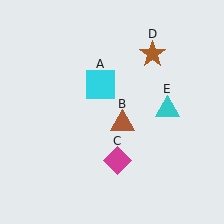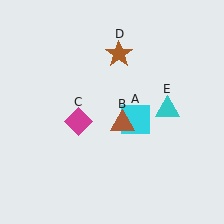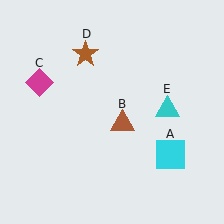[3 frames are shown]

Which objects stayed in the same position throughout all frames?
Brown triangle (object B) and cyan triangle (object E) remained stationary.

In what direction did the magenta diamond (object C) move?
The magenta diamond (object C) moved up and to the left.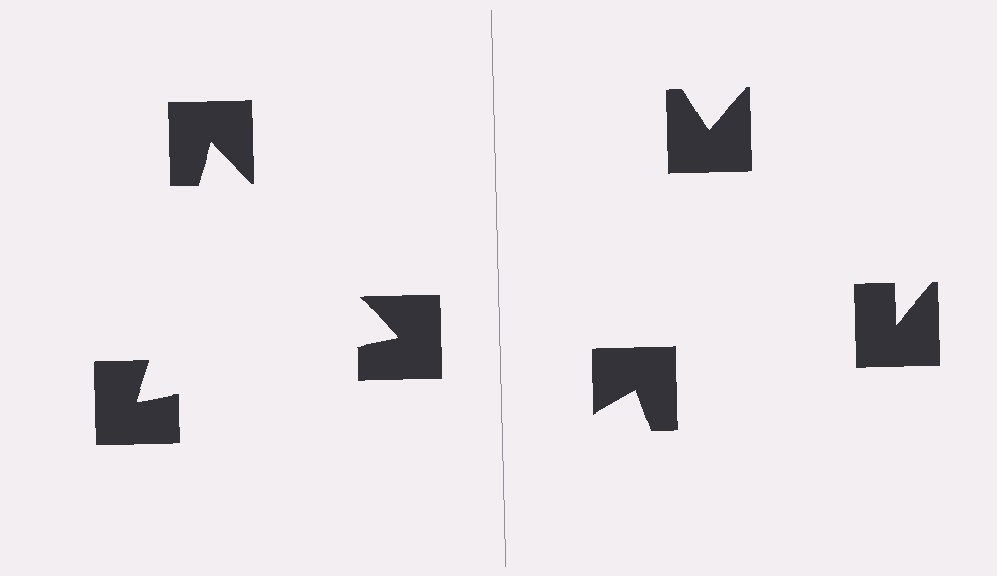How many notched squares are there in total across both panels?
6 — 3 on each side.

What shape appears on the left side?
An illusory triangle.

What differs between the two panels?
The notched squares are positioned identically on both sides; only the wedge orientations differ. On the left they align to a triangle; on the right they are misaligned.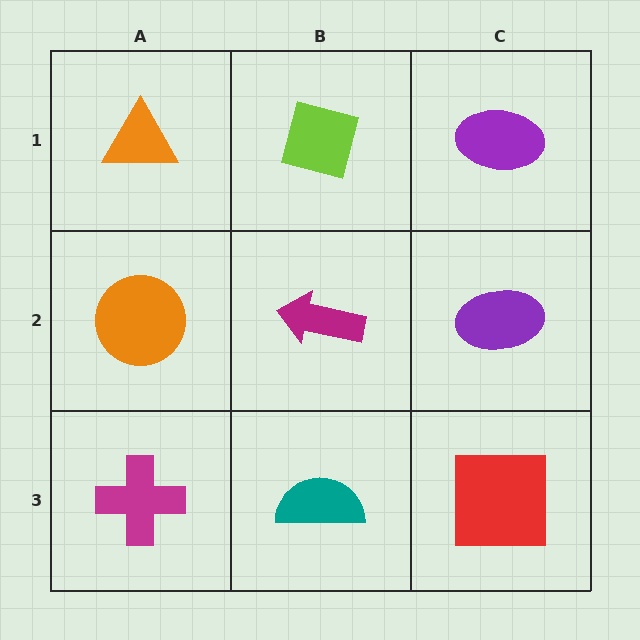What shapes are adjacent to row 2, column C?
A purple ellipse (row 1, column C), a red square (row 3, column C), a magenta arrow (row 2, column B).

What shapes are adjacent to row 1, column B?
A magenta arrow (row 2, column B), an orange triangle (row 1, column A), a purple ellipse (row 1, column C).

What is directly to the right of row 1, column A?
A lime square.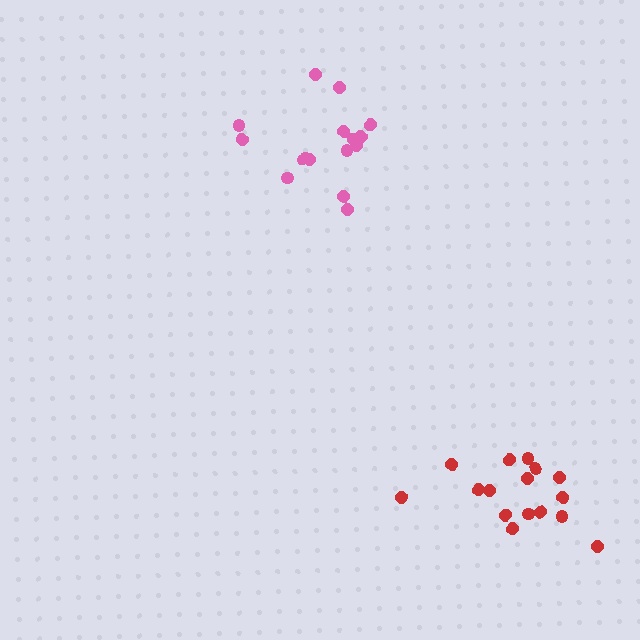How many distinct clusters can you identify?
There are 2 distinct clusters.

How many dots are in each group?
Group 1: 16 dots, Group 2: 16 dots (32 total).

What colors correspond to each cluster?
The clusters are colored: red, pink.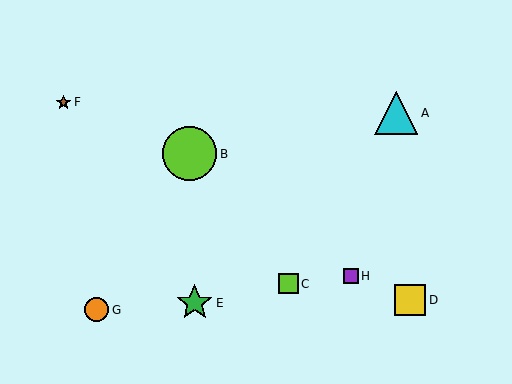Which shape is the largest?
The lime circle (labeled B) is the largest.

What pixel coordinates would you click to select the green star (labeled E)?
Click at (195, 303) to select the green star E.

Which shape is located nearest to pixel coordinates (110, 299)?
The orange circle (labeled G) at (97, 310) is nearest to that location.